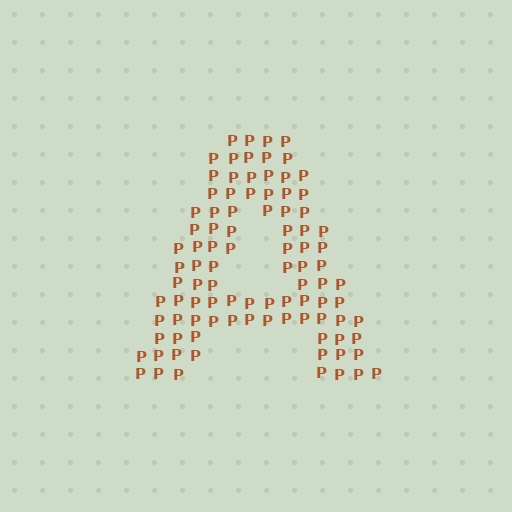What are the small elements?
The small elements are letter P's.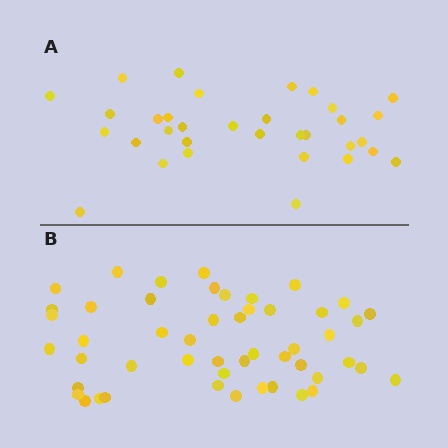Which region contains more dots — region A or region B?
Region B (the bottom region) has more dots.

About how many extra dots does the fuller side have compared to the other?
Region B has approximately 15 more dots than region A.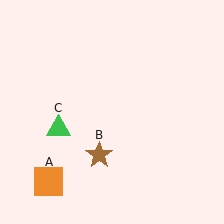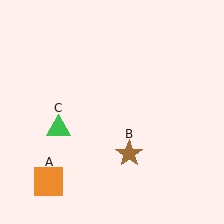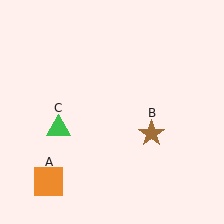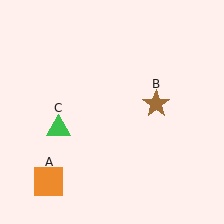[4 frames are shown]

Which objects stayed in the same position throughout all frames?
Orange square (object A) and green triangle (object C) remained stationary.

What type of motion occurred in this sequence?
The brown star (object B) rotated counterclockwise around the center of the scene.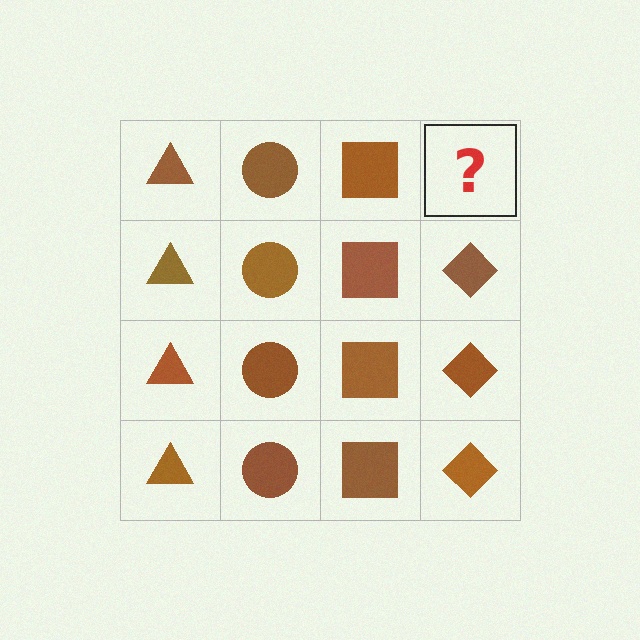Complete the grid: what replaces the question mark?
The question mark should be replaced with a brown diamond.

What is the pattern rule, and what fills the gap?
The rule is that each column has a consistent shape. The gap should be filled with a brown diamond.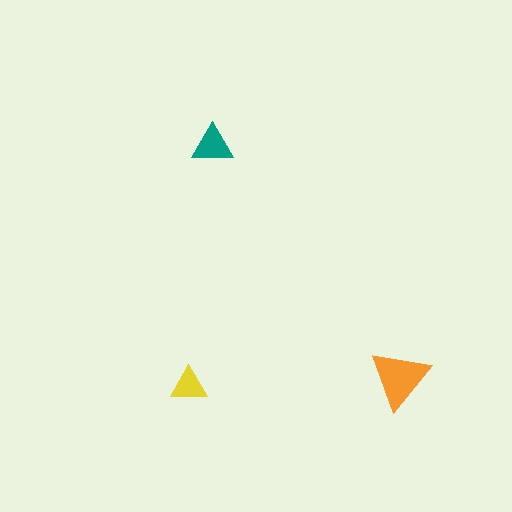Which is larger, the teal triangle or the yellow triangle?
The teal one.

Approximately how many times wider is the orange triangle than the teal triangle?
About 1.5 times wider.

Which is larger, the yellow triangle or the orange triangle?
The orange one.